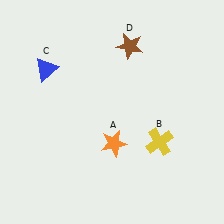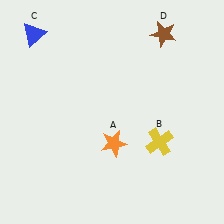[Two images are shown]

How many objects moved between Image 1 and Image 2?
2 objects moved between the two images.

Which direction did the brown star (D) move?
The brown star (D) moved right.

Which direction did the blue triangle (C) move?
The blue triangle (C) moved up.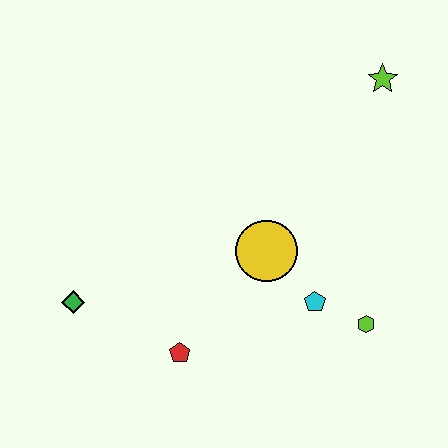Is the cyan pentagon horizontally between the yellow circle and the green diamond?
No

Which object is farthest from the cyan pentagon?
The green diamond is farthest from the cyan pentagon.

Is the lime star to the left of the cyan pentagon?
No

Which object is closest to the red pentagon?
The green diamond is closest to the red pentagon.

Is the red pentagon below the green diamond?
Yes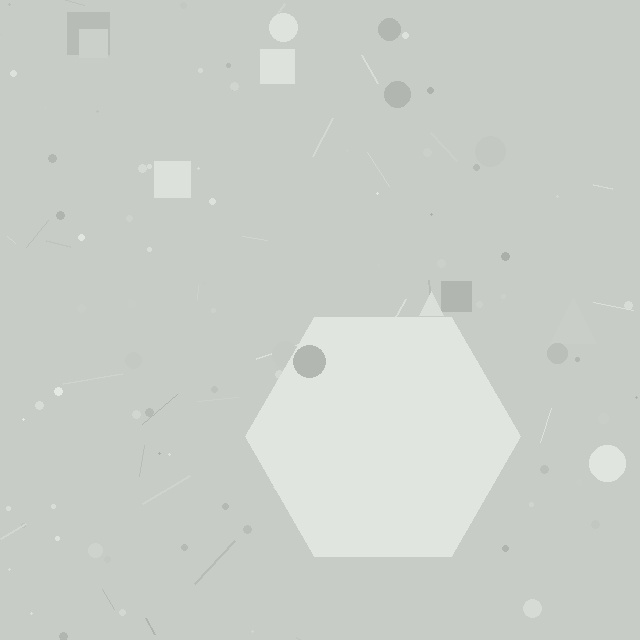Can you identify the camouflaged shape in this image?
The camouflaged shape is a hexagon.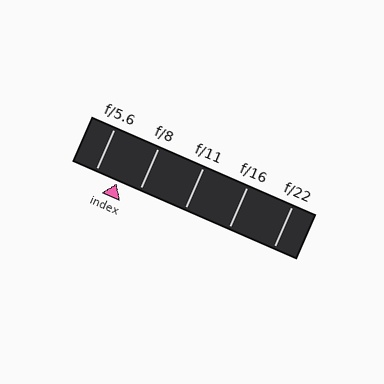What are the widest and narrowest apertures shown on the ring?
The widest aperture shown is f/5.6 and the narrowest is f/22.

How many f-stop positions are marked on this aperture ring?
There are 5 f-stop positions marked.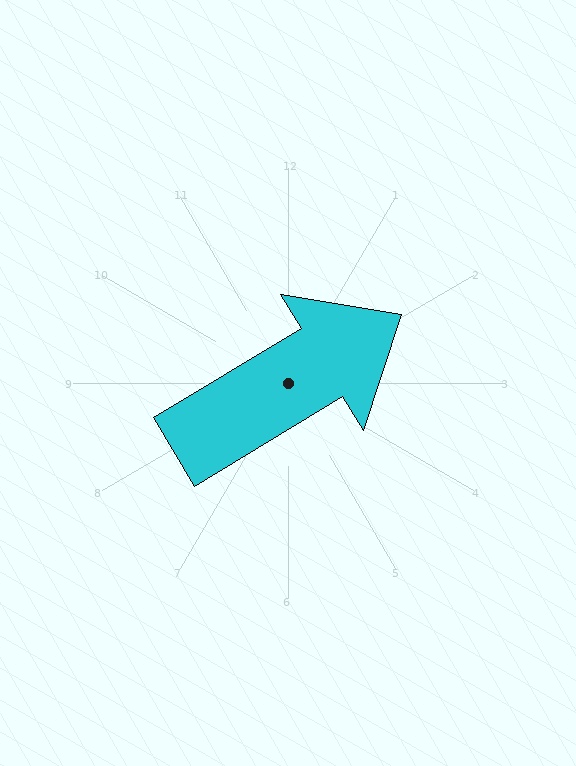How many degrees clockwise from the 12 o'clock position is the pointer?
Approximately 59 degrees.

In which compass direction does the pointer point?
Northeast.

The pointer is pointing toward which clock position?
Roughly 2 o'clock.